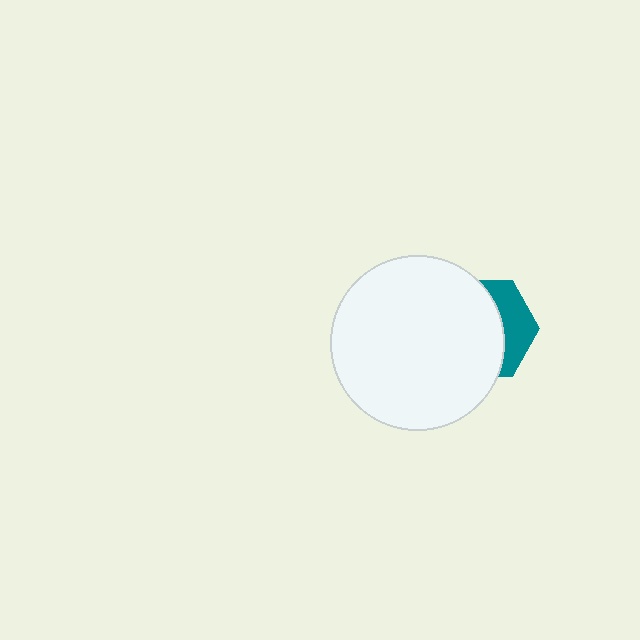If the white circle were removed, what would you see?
You would see the complete teal hexagon.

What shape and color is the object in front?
The object in front is a white circle.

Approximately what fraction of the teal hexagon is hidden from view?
Roughly 67% of the teal hexagon is hidden behind the white circle.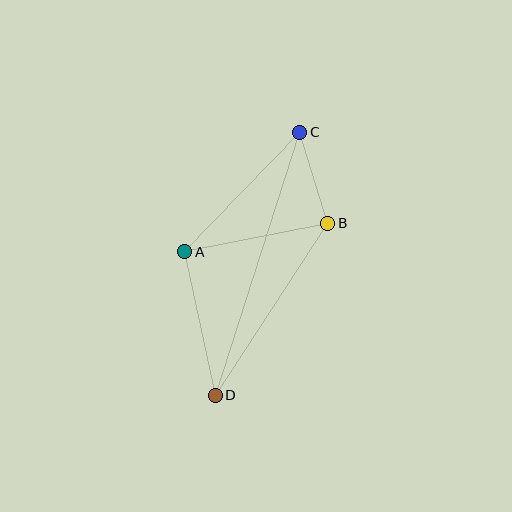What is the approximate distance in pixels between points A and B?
The distance between A and B is approximately 145 pixels.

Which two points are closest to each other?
Points B and C are closest to each other.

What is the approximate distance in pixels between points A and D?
The distance between A and D is approximately 146 pixels.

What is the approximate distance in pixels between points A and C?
The distance between A and C is approximately 166 pixels.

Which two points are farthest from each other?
Points C and D are farthest from each other.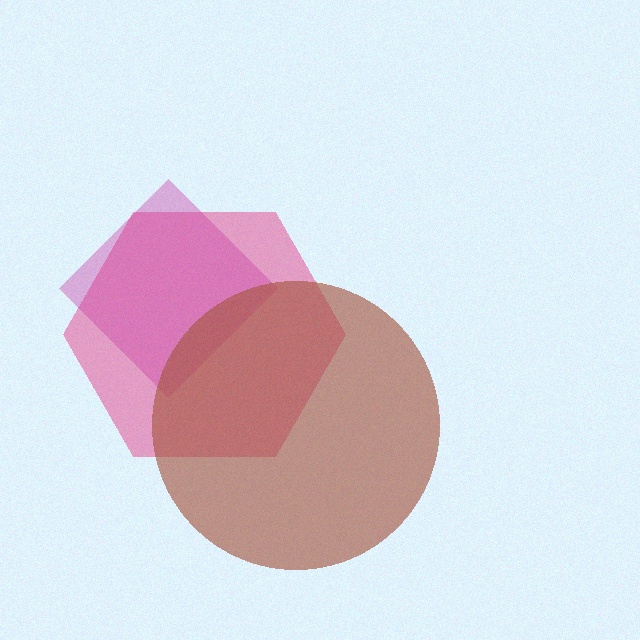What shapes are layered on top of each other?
The layered shapes are: a pink hexagon, a magenta diamond, a brown circle.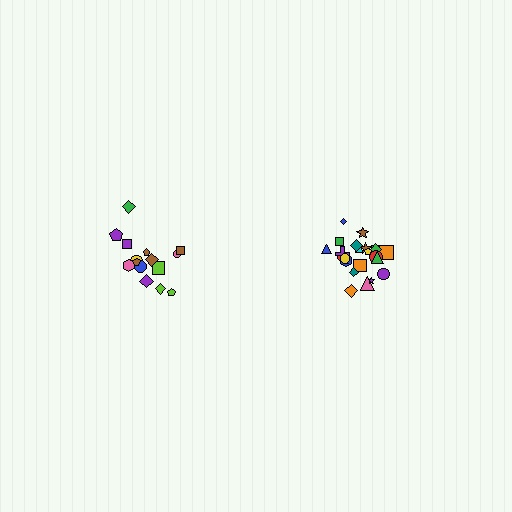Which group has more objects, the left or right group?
The right group.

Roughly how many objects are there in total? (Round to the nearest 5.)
Roughly 40 objects in total.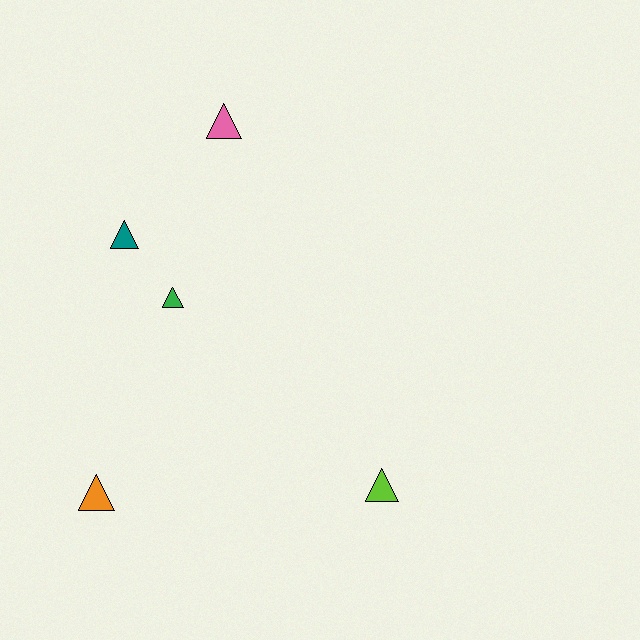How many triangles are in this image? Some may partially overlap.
There are 5 triangles.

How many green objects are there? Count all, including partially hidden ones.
There is 1 green object.